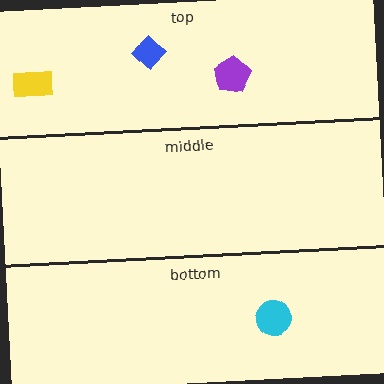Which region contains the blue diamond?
The top region.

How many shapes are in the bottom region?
1.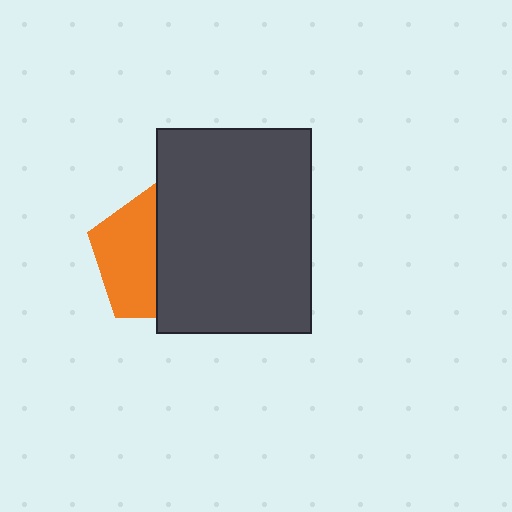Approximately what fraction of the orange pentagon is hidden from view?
Roughly 54% of the orange pentagon is hidden behind the dark gray rectangle.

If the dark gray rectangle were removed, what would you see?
You would see the complete orange pentagon.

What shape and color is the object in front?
The object in front is a dark gray rectangle.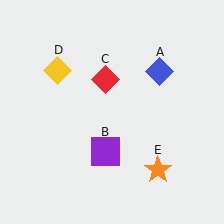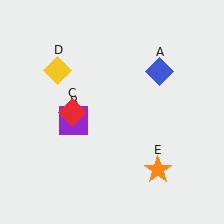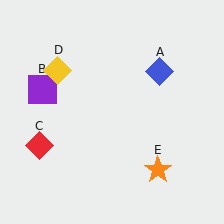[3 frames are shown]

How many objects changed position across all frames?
2 objects changed position: purple square (object B), red diamond (object C).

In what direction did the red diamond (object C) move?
The red diamond (object C) moved down and to the left.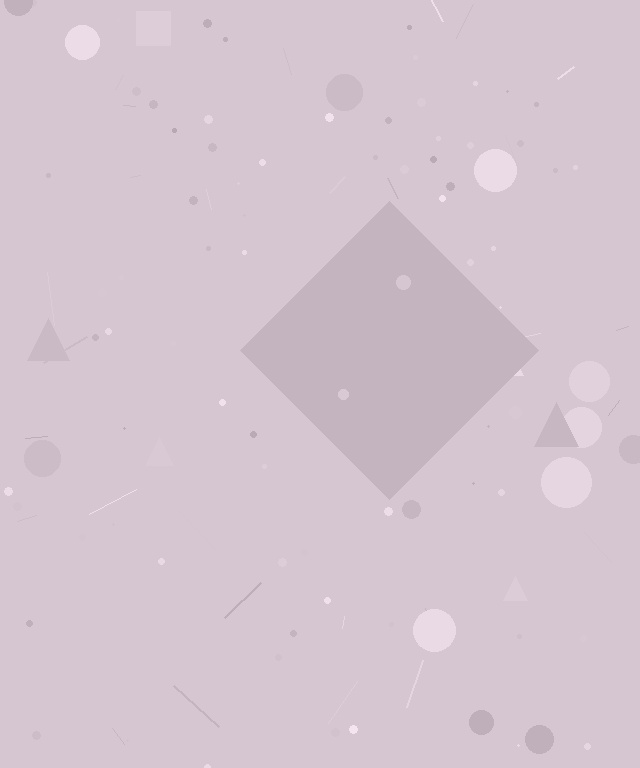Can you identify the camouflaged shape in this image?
The camouflaged shape is a diamond.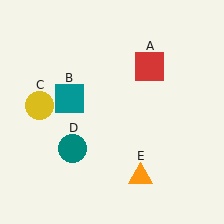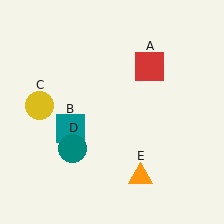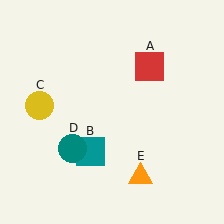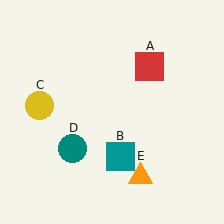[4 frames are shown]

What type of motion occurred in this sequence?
The teal square (object B) rotated counterclockwise around the center of the scene.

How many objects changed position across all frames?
1 object changed position: teal square (object B).